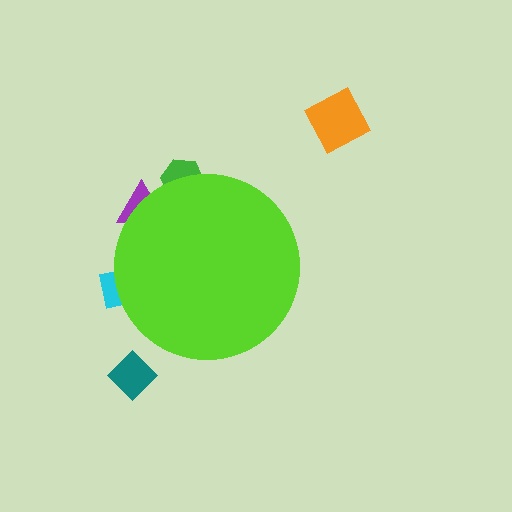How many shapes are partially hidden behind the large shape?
3 shapes are partially hidden.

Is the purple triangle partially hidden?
Yes, the purple triangle is partially hidden behind the lime circle.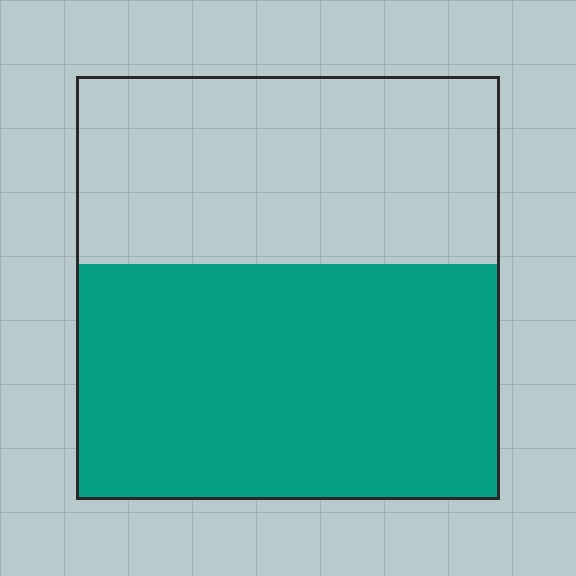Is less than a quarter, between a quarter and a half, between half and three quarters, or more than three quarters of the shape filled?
Between half and three quarters.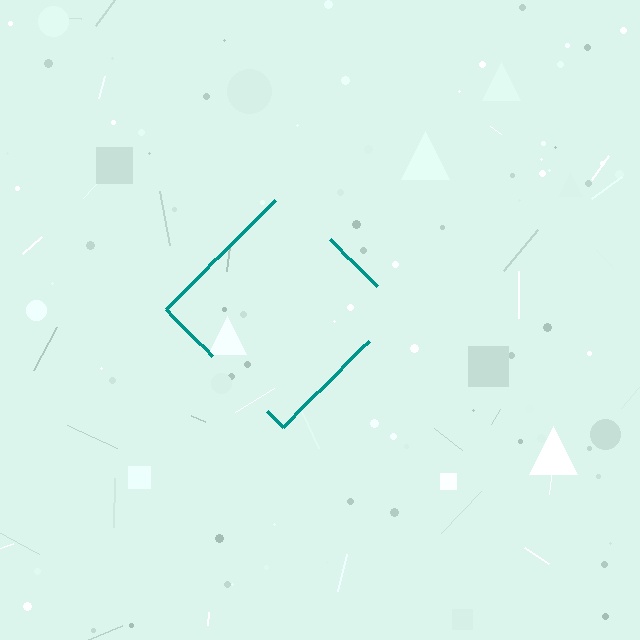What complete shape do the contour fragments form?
The contour fragments form a diamond.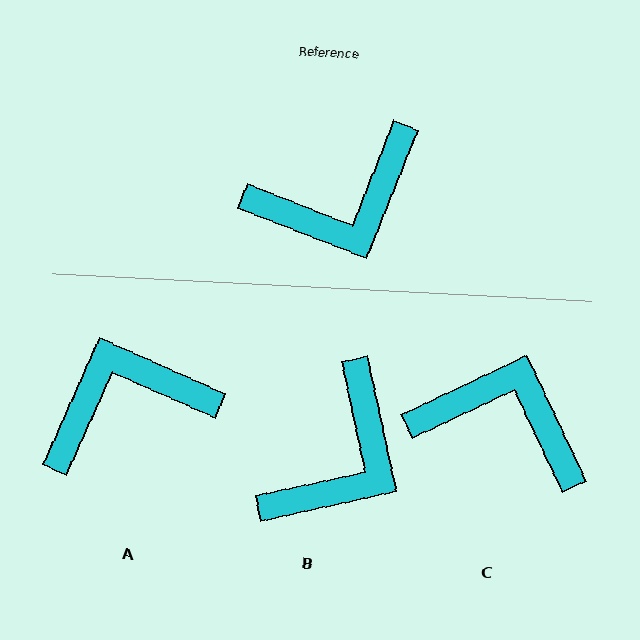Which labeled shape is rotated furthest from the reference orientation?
A, about 178 degrees away.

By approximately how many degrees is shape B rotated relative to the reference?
Approximately 34 degrees counter-clockwise.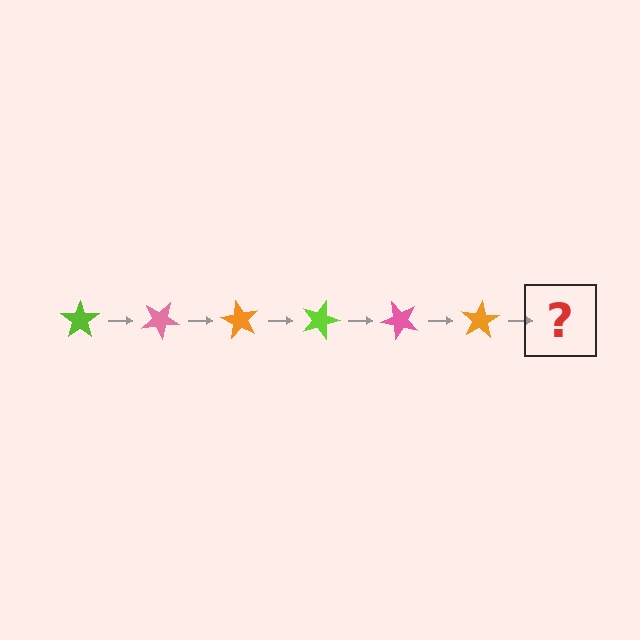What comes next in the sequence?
The next element should be a lime star, rotated 180 degrees from the start.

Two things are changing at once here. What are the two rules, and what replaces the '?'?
The two rules are that it rotates 30 degrees each step and the color cycles through lime, pink, and orange. The '?' should be a lime star, rotated 180 degrees from the start.